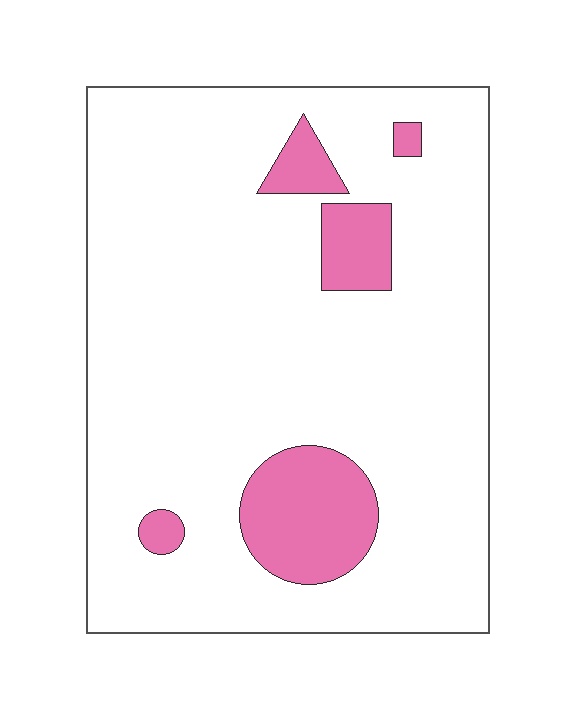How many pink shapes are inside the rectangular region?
5.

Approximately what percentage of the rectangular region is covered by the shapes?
Approximately 15%.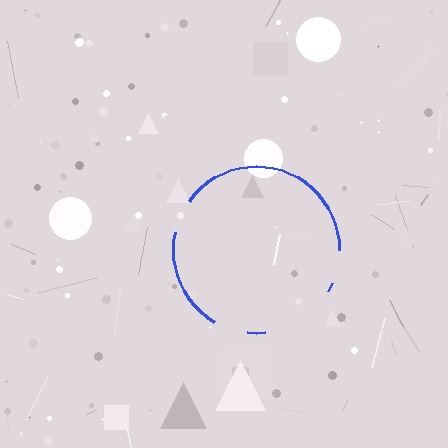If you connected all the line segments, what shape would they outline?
They would outline a circle.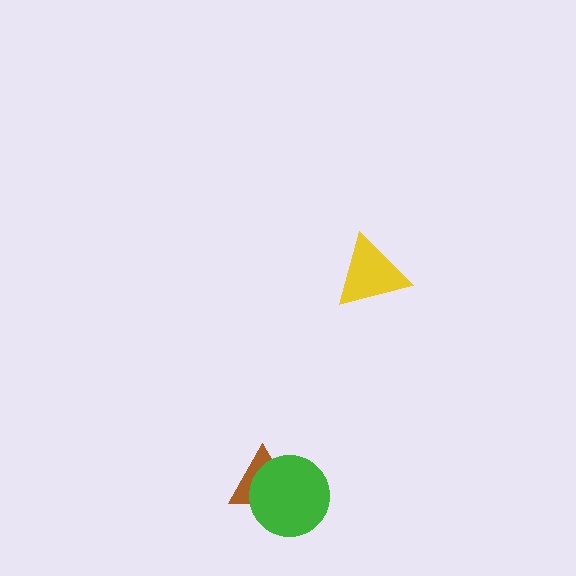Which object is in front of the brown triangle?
The green circle is in front of the brown triangle.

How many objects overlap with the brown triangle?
1 object overlaps with the brown triangle.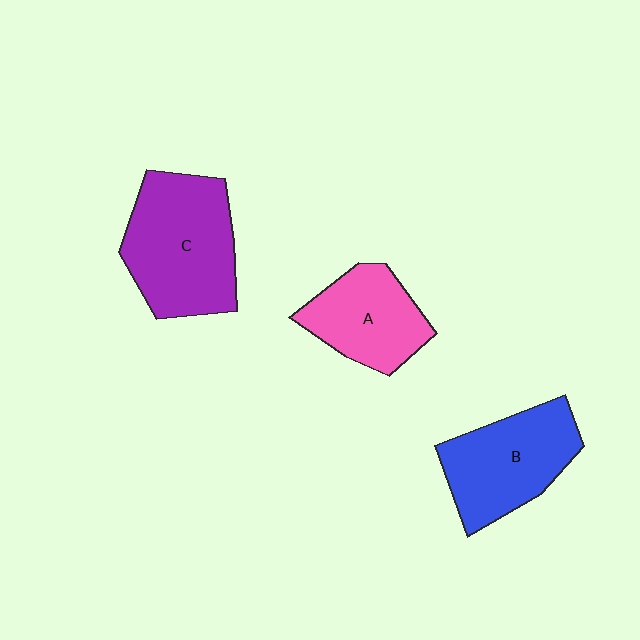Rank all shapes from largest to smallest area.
From largest to smallest: C (purple), B (blue), A (pink).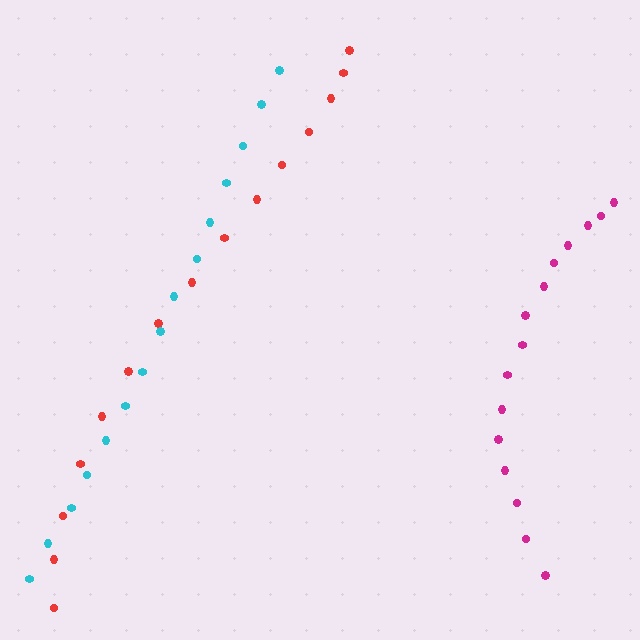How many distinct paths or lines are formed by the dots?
There are 3 distinct paths.